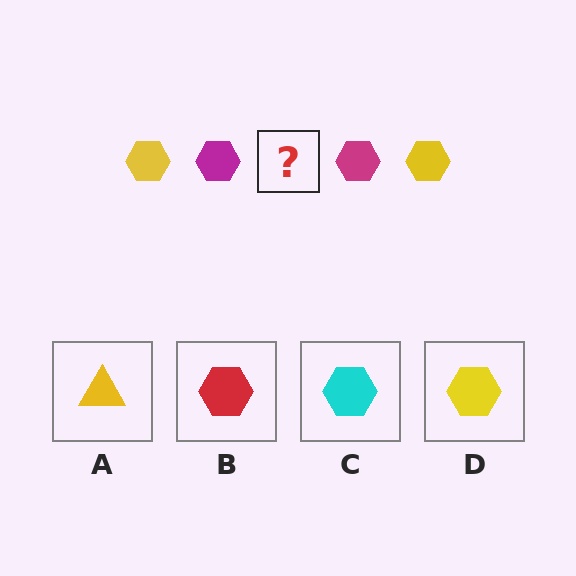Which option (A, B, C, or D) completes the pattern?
D.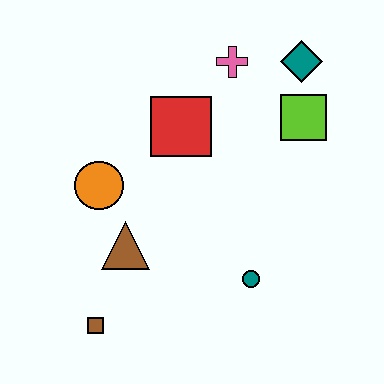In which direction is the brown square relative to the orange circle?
The brown square is below the orange circle.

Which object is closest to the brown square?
The brown triangle is closest to the brown square.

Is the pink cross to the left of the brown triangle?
No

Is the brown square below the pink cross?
Yes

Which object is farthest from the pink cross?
The brown square is farthest from the pink cross.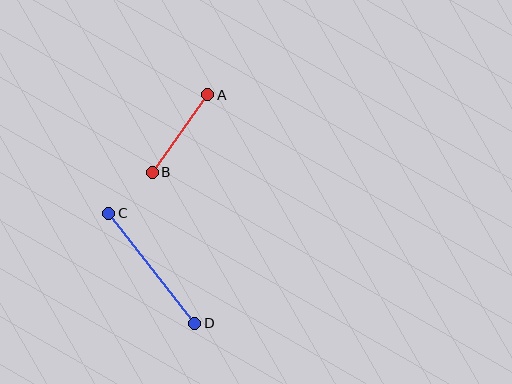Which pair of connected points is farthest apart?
Points C and D are farthest apart.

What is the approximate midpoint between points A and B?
The midpoint is at approximately (180, 133) pixels.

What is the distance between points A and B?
The distance is approximately 95 pixels.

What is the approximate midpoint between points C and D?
The midpoint is at approximately (152, 268) pixels.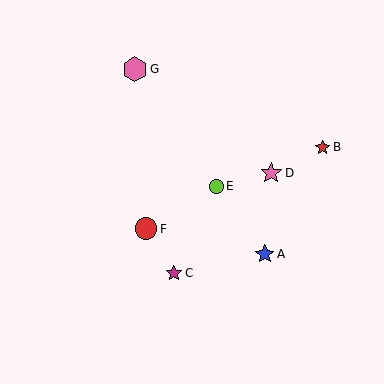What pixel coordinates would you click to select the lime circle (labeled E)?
Click at (217, 186) to select the lime circle E.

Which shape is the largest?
The pink hexagon (labeled G) is the largest.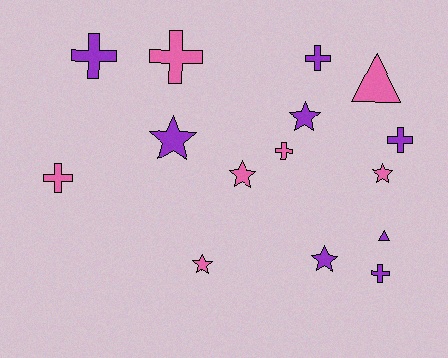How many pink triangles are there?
There is 1 pink triangle.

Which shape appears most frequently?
Cross, with 7 objects.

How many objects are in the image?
There are 15 objects.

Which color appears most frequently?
Purple, with 8 objects.